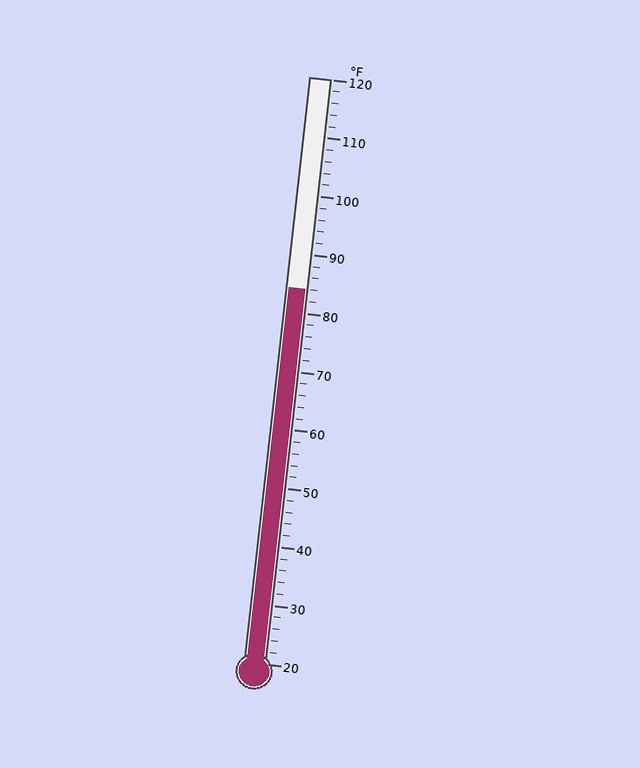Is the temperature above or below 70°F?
The temperature is above 70°F.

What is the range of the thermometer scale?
The thermometer scale ranges from 20°F to 120°F.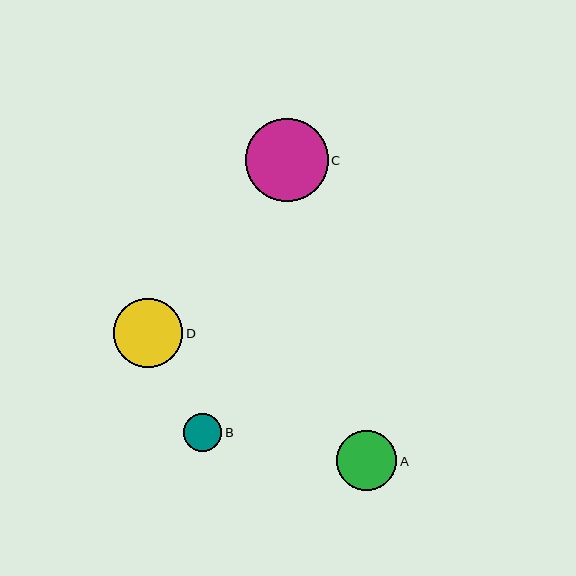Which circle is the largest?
Circle C is the largest with a size of approximately 83 pixels.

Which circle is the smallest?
Circle B is the smallest with a size of approximately 38 pixels.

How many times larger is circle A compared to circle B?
Circle A is approximately 1.6 times the size of circle B.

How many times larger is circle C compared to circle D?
Circle C is approximately 1.2 times the size of circle D.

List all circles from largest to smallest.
From largest to smallest: C, D, A, B.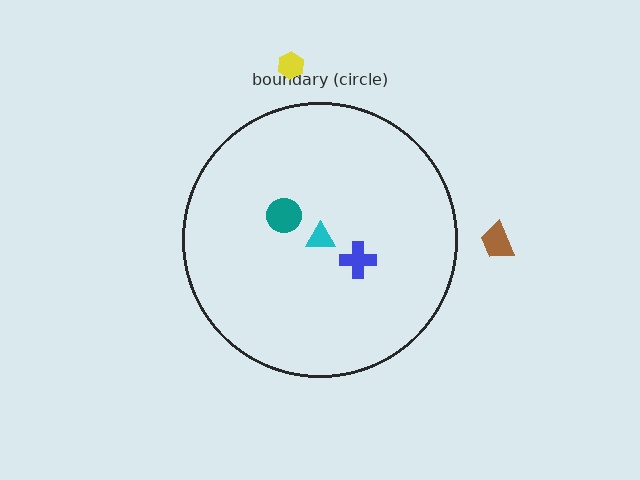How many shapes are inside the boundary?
3 inside, 2 outside.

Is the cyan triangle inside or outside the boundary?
Inside.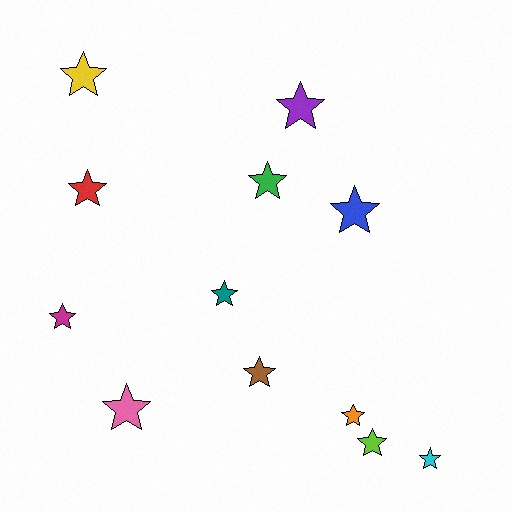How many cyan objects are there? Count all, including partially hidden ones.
There is 1 cyan object.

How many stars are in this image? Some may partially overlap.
There are 12 stars.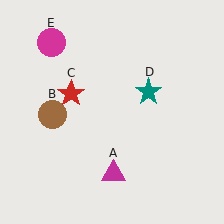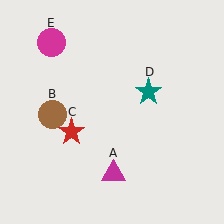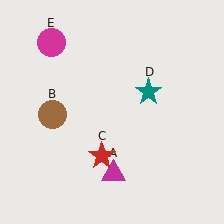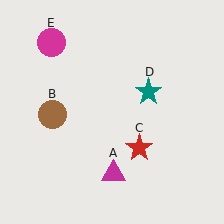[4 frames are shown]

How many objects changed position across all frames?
1 object changed position: red star (object C).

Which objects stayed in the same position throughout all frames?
Magenta triangle (object A) and brown circle (object B) and teal star (object D) and magenta circle (object E) remained stationary.